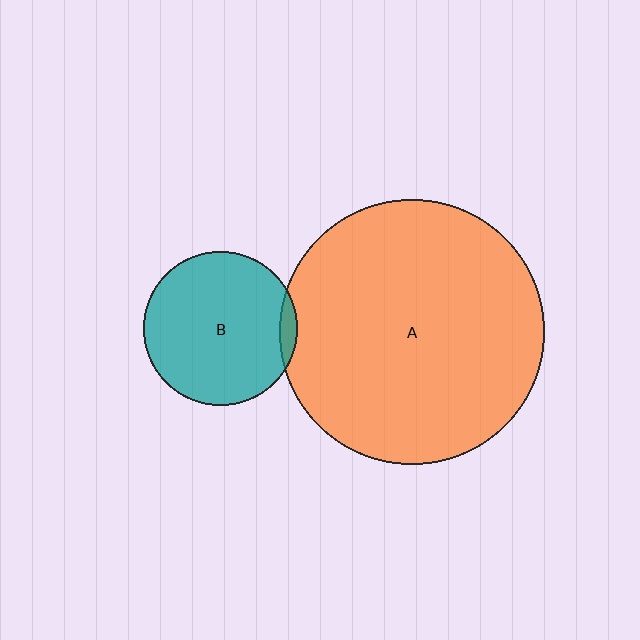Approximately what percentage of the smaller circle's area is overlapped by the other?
Approximately 5%.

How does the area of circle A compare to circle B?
Approximately 3.0 times.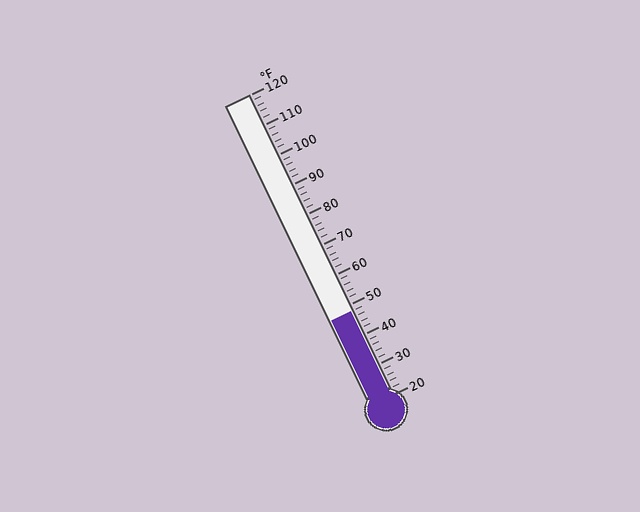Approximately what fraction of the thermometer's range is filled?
The thermometer is filled to approximately 30% of its range.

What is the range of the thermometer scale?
The thermometer scale ranges from 20°F to 120°F.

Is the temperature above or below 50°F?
The temperature is below 50°F.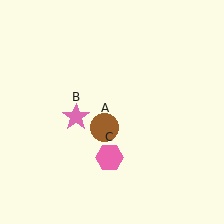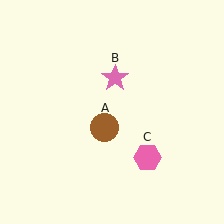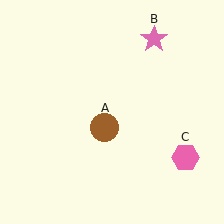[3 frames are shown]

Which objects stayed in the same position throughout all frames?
Brown circle (object A) remained stationary.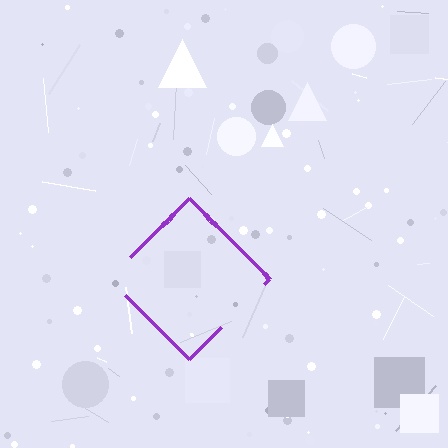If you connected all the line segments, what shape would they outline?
They would outline a diamond.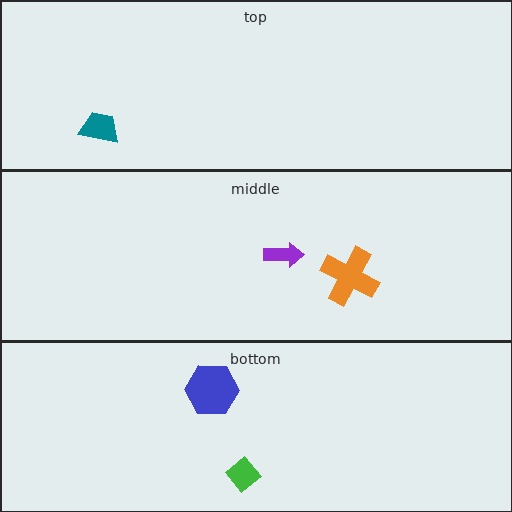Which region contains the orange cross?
The middle region.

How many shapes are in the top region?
1.